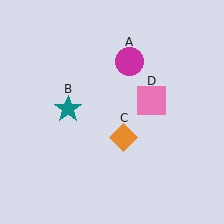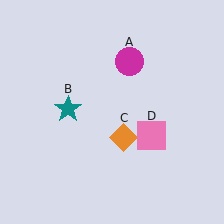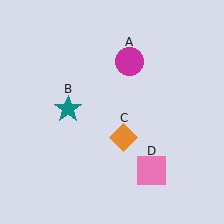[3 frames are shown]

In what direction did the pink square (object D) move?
The pink square (object D) moved down.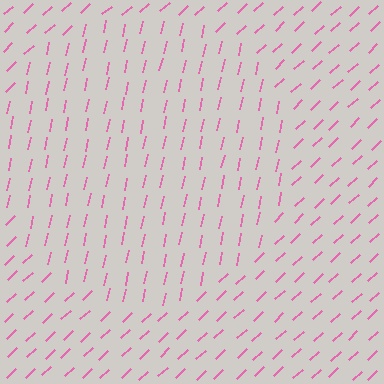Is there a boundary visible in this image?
Yes, there is a texture boundary formed by a change in line orientation.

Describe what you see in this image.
The image is filled with small pink line segments. A circle region in the image has lines oriented differently from the surrounding lines, creating a visible texture boundary.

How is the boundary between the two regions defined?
The boundary is defined purely by a change in line orientation (approximately 35 degrees difference). All lines are the same color and thickness.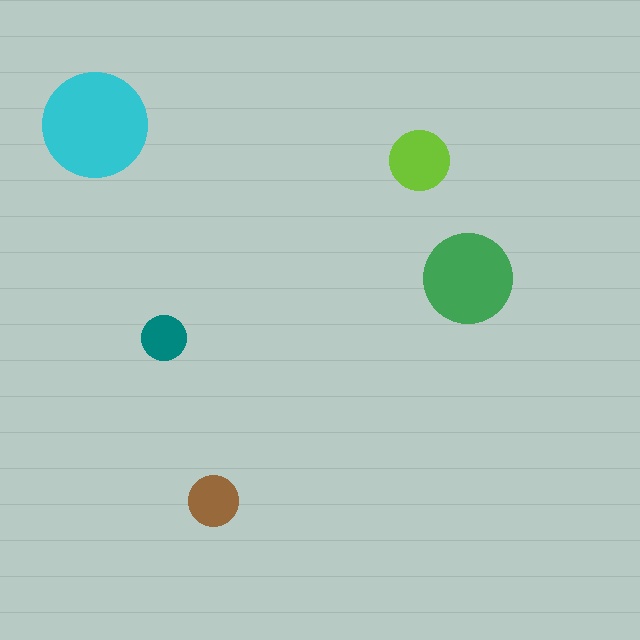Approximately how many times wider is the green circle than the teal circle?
About 2 times wider.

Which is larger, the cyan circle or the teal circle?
The cyan one.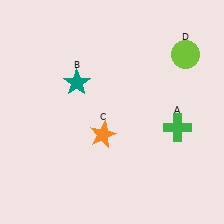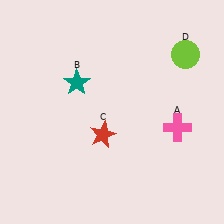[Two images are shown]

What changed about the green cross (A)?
In Image 1, A is green. In Image 2, it changed to pink.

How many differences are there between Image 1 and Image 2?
There are 2 differences between the two images.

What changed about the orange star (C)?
In Image 1, C is orange. In Image 2, it changed to red.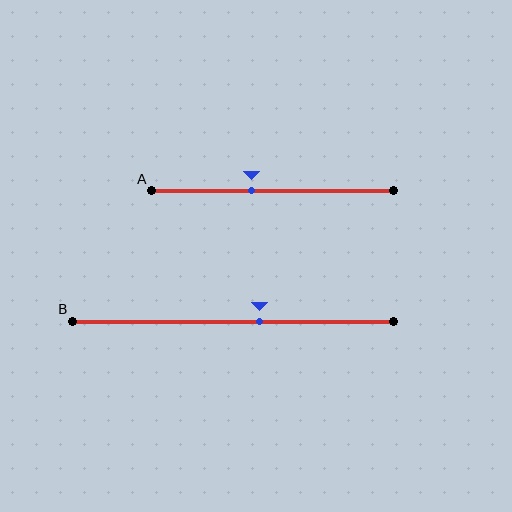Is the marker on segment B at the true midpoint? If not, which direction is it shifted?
No, the marker on segment B is shifted to the right by about 8% of the segment length.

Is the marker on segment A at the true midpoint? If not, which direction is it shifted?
No, the marker on segment A is shifted to the left by about 9% of the segment length.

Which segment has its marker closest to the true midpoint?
Segment B has its marker closest to the true midpoint.